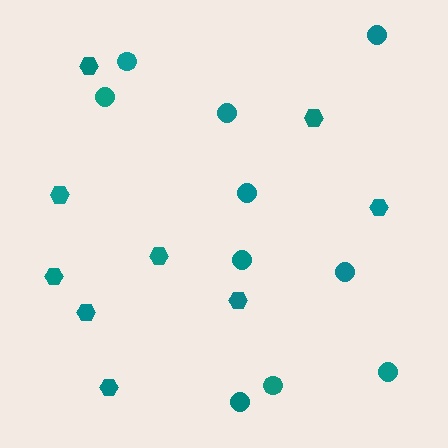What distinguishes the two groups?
There are 2 groups: one group of circles (10) and one group of hexagons (9).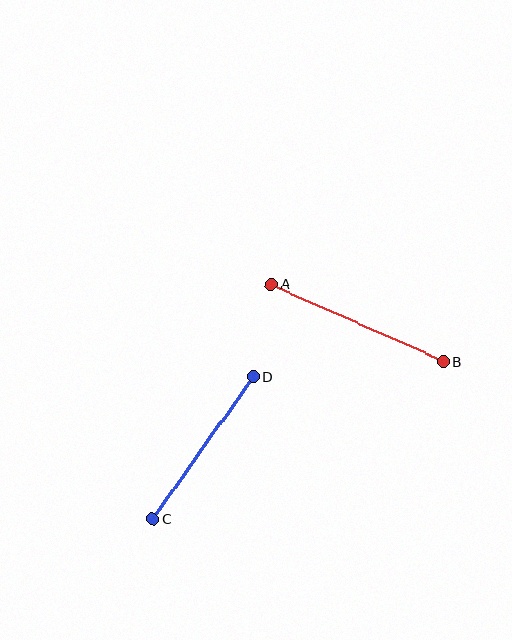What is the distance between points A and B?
The distance is approximately 189 pixels.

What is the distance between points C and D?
The distance is approximately 174 pixels.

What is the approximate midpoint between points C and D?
The midpoint is at approximately (203, 448) pixels.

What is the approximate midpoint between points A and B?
The midpoint is at approximately (358, 323) pixels.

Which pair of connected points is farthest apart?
Points A and B are farthest apart.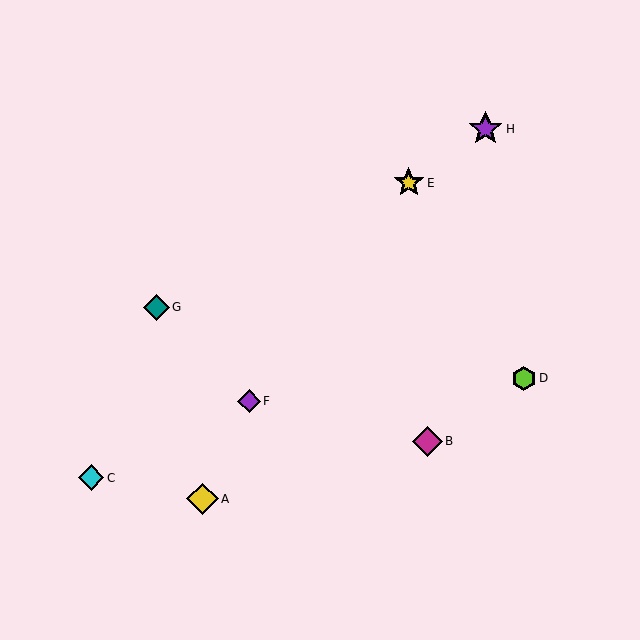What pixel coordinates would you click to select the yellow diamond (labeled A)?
Click at (202, 499) to select the yellow diamond A.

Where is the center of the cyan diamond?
The center of the cyan diamond is at (91, 478).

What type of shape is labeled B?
Shape B is a magenta diamond.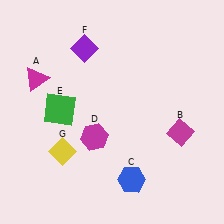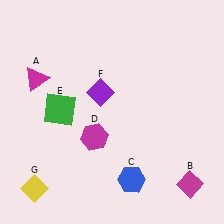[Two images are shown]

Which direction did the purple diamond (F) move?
The purple diamond (F) moved down.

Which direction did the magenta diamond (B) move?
The magenta diamond (B) moved down.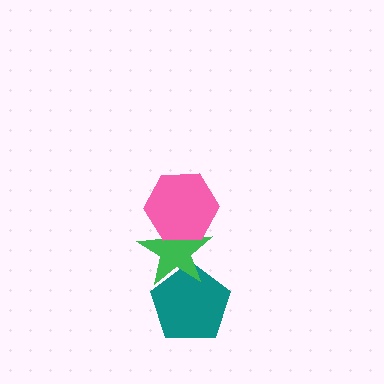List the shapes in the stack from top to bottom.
From top to bottom: the pink hexagon, the green star, the teal pentagon.